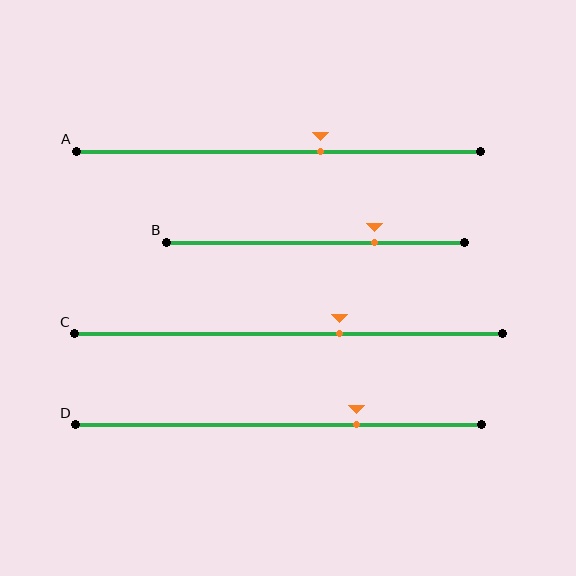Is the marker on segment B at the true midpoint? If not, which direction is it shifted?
No, the marker on segment B is shifted to the right by about 20% of the segment length.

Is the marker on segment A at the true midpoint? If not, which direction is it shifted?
No, the marker on segment A is shifted to the right by about 10% of the segment length.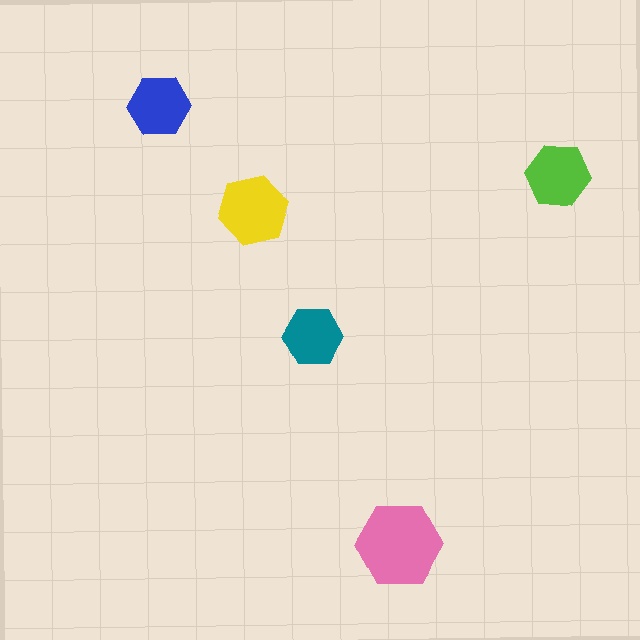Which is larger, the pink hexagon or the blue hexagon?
The pink one.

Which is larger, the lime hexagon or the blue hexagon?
The lime one.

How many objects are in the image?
There are 5 objects in the image.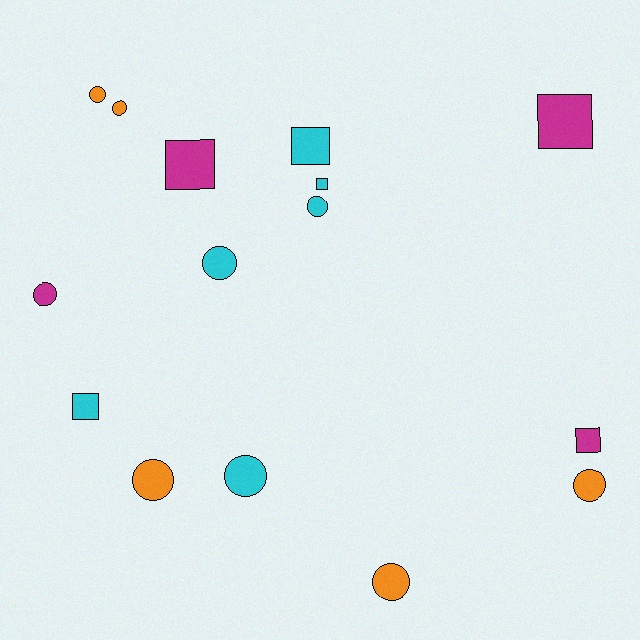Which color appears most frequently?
Cyan, with 6 objects.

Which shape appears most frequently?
Circle, with 9 objects.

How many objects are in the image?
There are 15 objects.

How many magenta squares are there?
There are 3 magenta squares.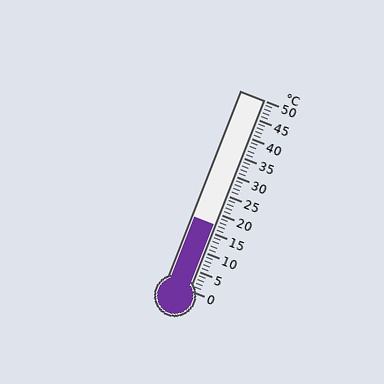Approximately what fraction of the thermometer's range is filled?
The thermometer is filled to approximately 35% of its range.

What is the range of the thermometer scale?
The thermometer scale ranges from 0°C to 50°C.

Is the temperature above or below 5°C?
The temperature is above 5°C.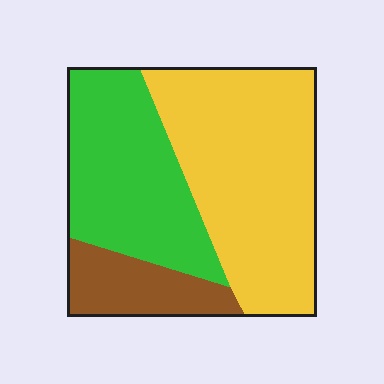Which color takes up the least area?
Brown, at roughly 15%.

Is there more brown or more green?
Green.